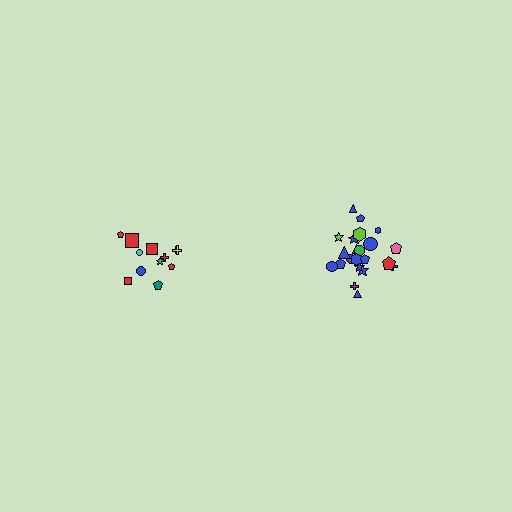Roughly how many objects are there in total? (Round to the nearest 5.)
Roughly 35 objects in total.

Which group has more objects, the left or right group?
The right group.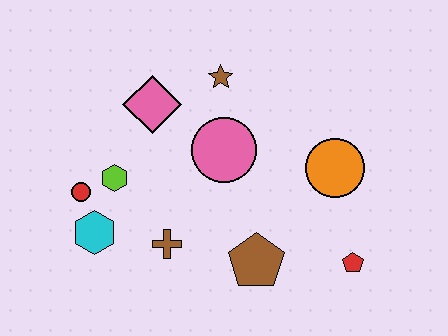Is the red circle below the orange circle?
Yes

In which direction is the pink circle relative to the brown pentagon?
The pink circle is above the brown pentagon.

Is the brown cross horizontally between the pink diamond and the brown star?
Yes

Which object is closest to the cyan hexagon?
The red circle is closest to the cyan hexagon.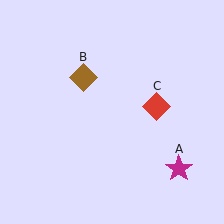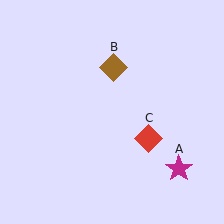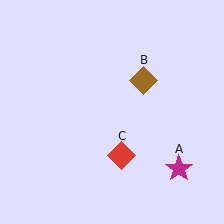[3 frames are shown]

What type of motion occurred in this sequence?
The brown diamond (object B), red diamond (object C) rotated clockwise around the center of the scene.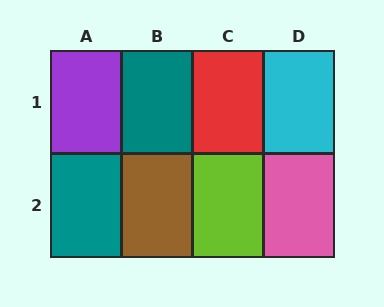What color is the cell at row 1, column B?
Teal.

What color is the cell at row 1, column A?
Purple.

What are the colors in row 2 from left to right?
Teal, brown, lime, pink.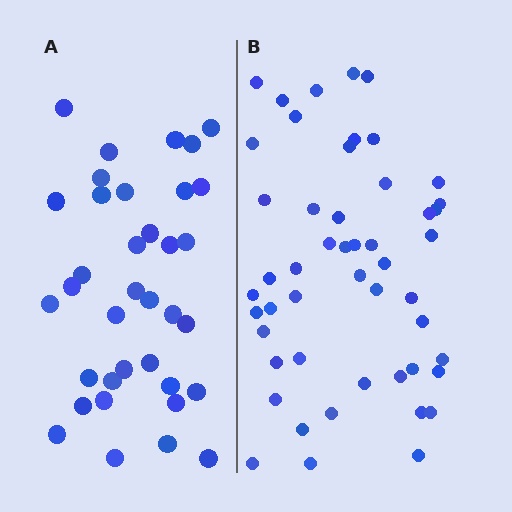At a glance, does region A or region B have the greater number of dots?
Region B (the right region) has more dots.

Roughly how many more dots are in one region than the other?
Region B has approximately 15 more dots than region A.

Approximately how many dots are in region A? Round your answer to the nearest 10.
About 40 dots. (The exact count is 36, which rounds to 40.)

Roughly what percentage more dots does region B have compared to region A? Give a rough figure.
About 40% more.